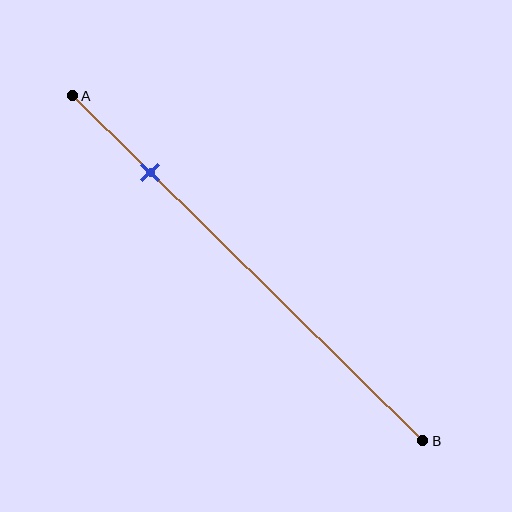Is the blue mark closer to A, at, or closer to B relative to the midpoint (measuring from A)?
The blue mark is closer to point A than the midpoint of segment AB.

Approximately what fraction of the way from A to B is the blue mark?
The blue mark is approximately 20% of the way from A to B.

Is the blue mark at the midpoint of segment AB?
No, the mark is at about 20% from A, not at the 50% midpoint.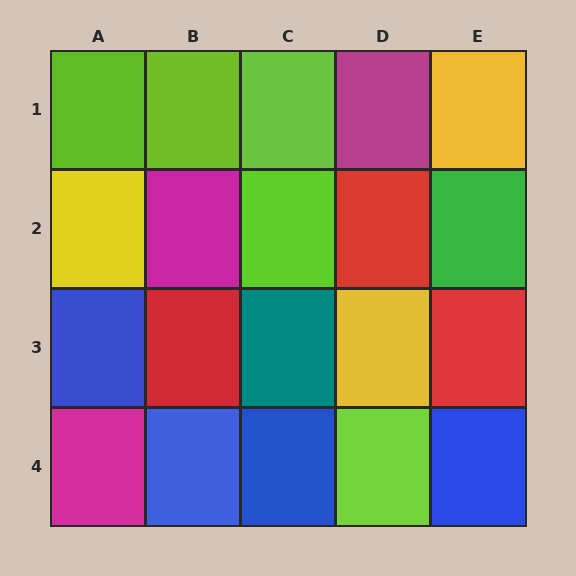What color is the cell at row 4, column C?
Blue.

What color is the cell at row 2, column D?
Red.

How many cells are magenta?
3 cells are magenta.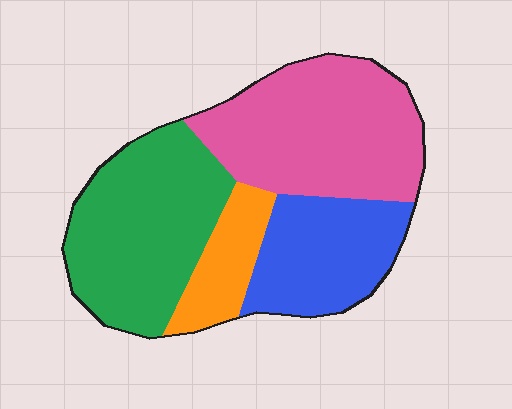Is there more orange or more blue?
Blue.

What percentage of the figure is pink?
Pink covers around 35% of the figure.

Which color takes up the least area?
Orange, at roughly 10%.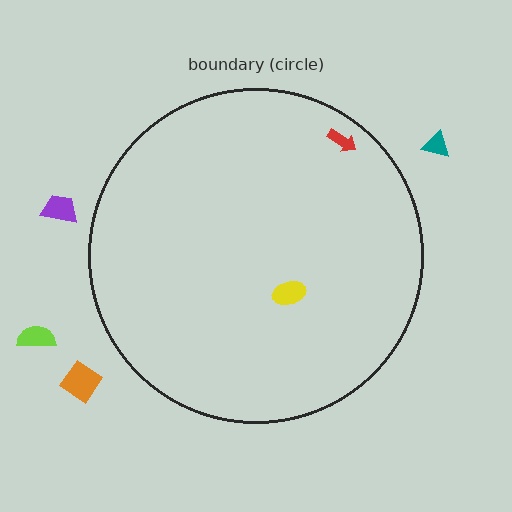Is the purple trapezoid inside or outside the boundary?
Outside.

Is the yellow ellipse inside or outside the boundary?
Inside.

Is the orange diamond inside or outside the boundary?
Outside.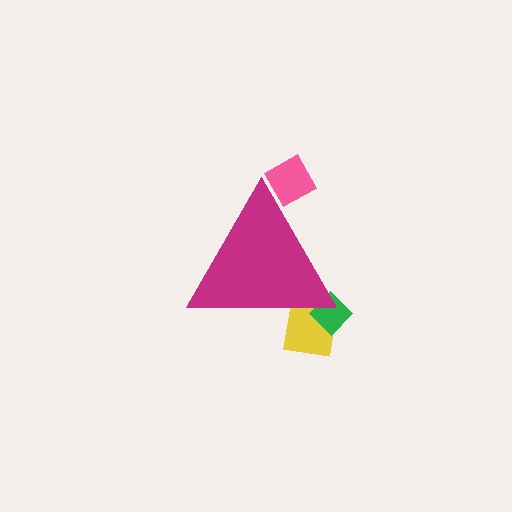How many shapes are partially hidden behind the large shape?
3 shapes are partially hidden.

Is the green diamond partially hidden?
Yes, the green diamond is partially hidden behind the magenta triangle.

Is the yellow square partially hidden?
Yes, the yellow square is partially hidden behind the magenta triangle.